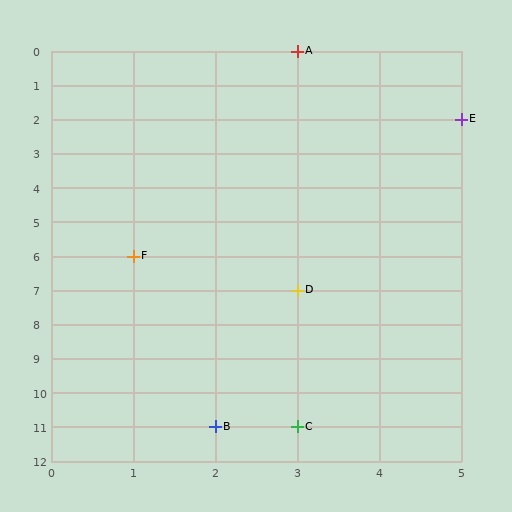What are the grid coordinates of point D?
Point D is at grid coordinates (3, 7).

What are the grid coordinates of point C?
Point C is at grid coordinates (3, 11).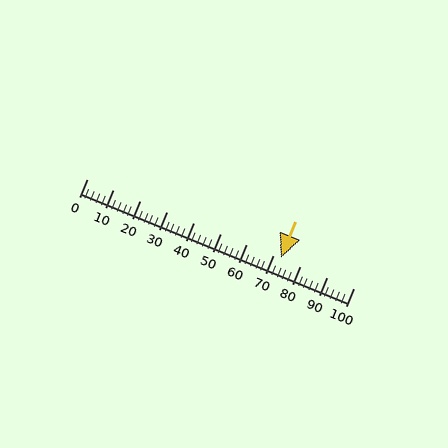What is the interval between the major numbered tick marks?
The major tick marks are spaced 10 units apart.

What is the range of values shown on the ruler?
The ruler shows values from 0 to 100.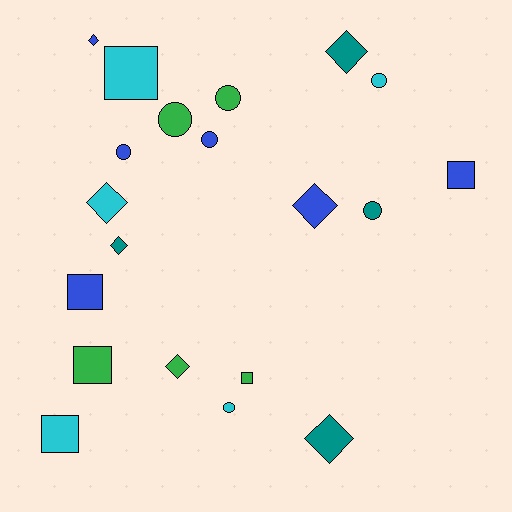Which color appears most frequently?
Blue, with 6 objects.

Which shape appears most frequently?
Diamond, with 7 objects.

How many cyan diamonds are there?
There is 1 cyan diamond.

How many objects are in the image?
There are 20 objects.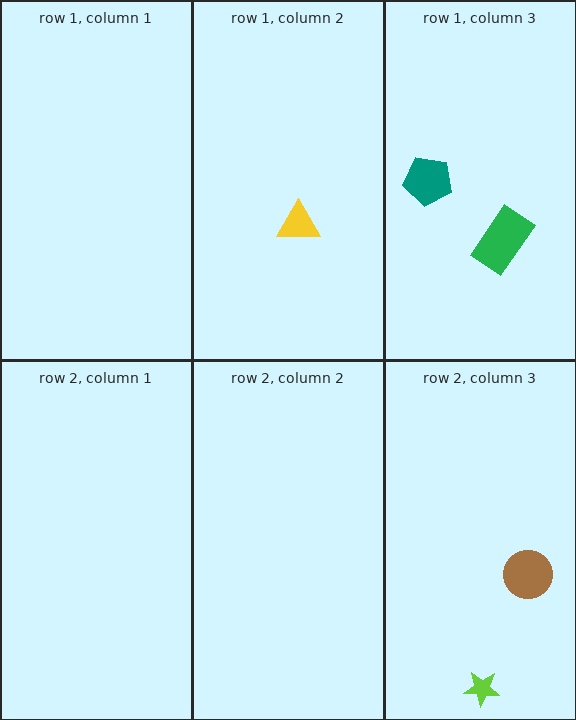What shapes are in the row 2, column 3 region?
The lime star, the brown circle.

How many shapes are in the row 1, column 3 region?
2.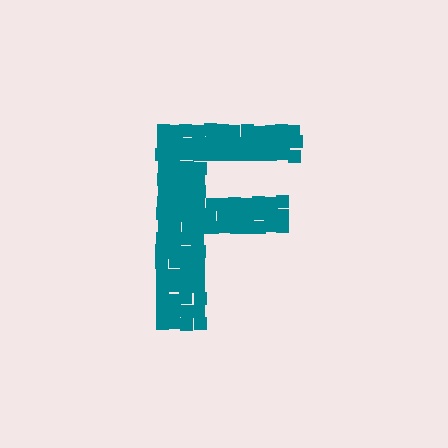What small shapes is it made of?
It is made of small squares.